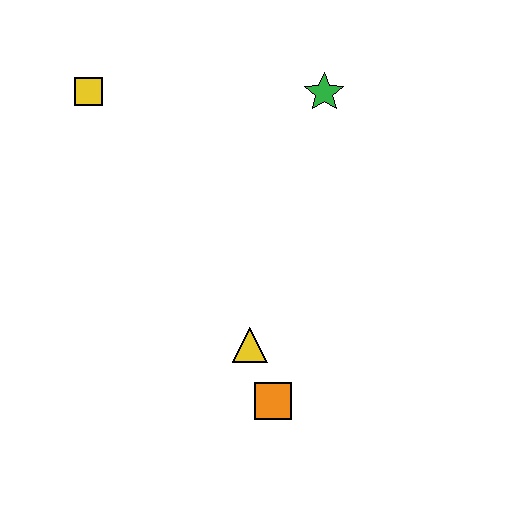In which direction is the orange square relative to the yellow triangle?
The orange square is below the yellow triangle.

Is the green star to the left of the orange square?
No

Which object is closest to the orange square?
The yellow triangle is closest to the orange square.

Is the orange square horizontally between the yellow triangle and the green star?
Yes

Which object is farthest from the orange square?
The yellow square is farthest from the orange square.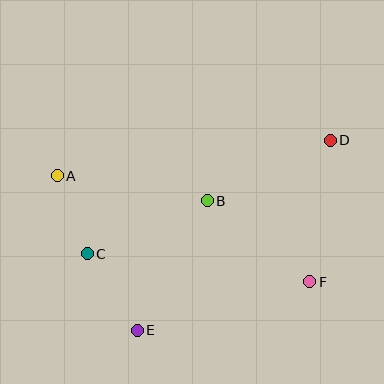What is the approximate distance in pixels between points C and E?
The distance between C and E is approximately 91 pixels.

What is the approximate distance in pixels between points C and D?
The distance between C and D is approximately 268 pixels.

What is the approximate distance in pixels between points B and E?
The distance between B and E is approximately 147 pixels.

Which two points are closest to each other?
Points A and C are closest to each other.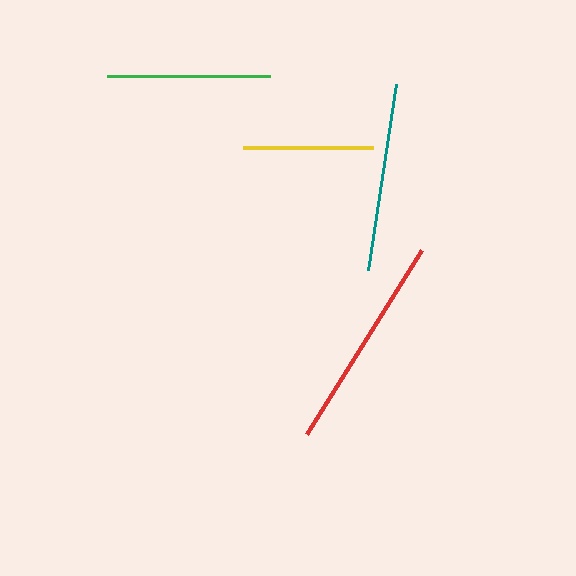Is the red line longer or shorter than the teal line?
The red line is longer than the teal line.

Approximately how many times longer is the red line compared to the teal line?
The red line is approximately 1.1 times the length of the teal line.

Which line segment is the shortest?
The yellow line is the shortest at approximately 130 pixels.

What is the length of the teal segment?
The teal segment is approximately 188 pixels long.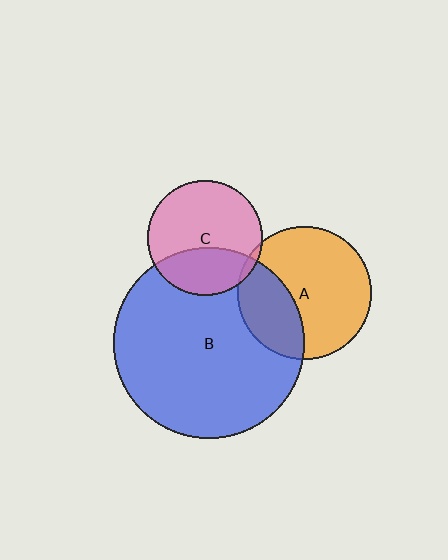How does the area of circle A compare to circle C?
Approximately 1.3 times.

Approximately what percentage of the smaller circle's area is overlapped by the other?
Approximately 30%.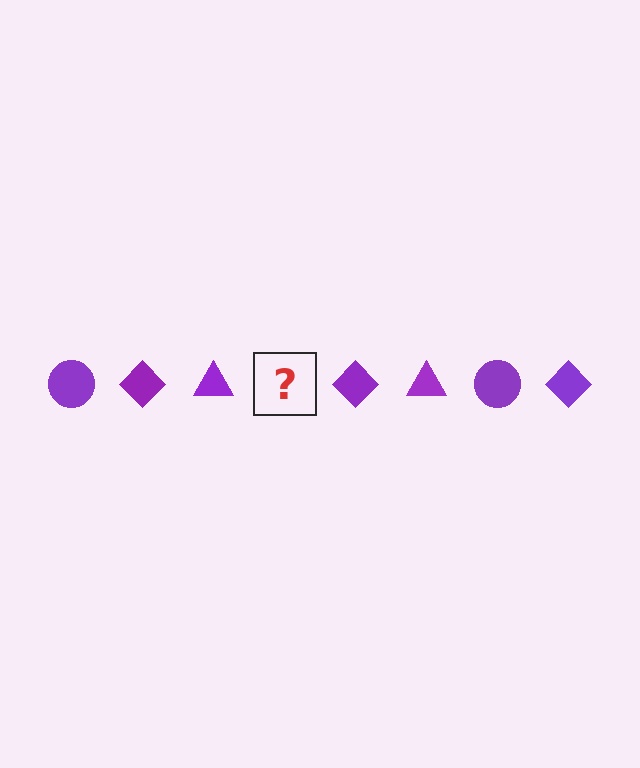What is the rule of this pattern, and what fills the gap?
The rule is that the pattern cycles through circle, diamond, triangle shapes in purple. The gap should be filled with a purple circle.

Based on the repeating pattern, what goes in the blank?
The blank should be a purple circle.